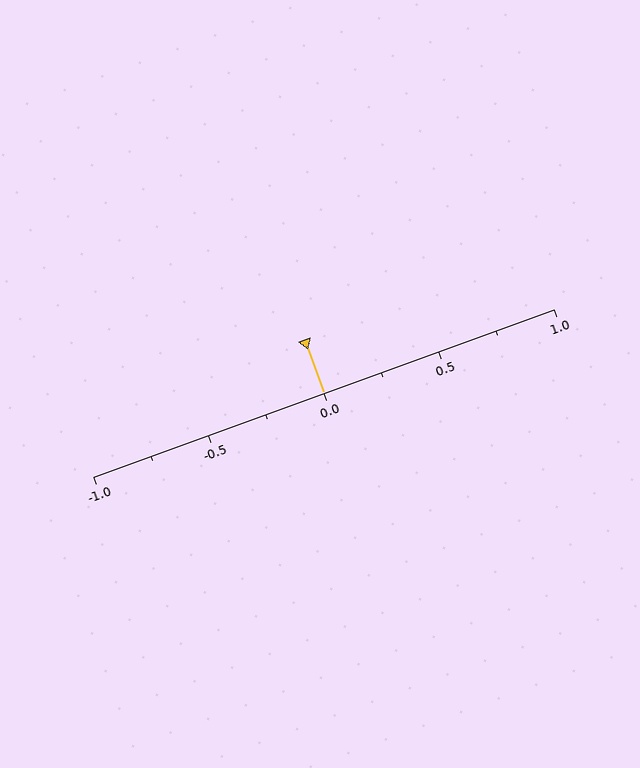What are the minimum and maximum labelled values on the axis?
The axis runs from -1.0 to 1.0.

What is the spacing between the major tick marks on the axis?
The major ticks are spaced 0.5 apart.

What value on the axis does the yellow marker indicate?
The marker indicates approximately 0.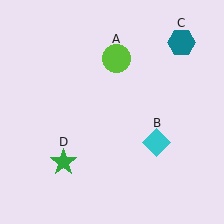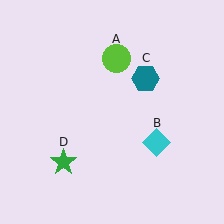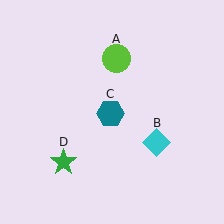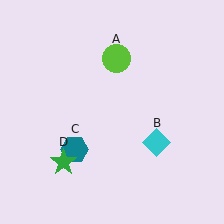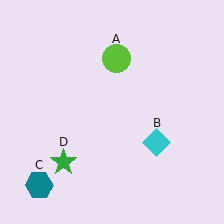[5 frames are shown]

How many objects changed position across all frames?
1 object changed position: teal hexagon (object C).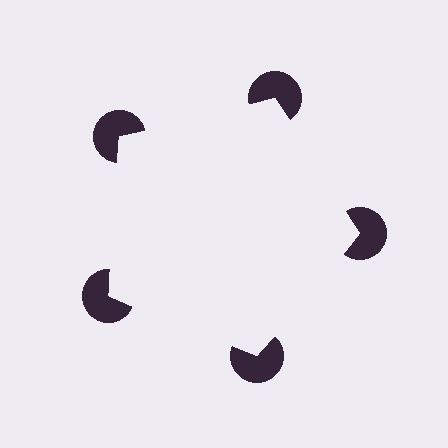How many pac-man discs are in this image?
There are 5 — one at each vertex of the illusory pentagon.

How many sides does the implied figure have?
5 sides.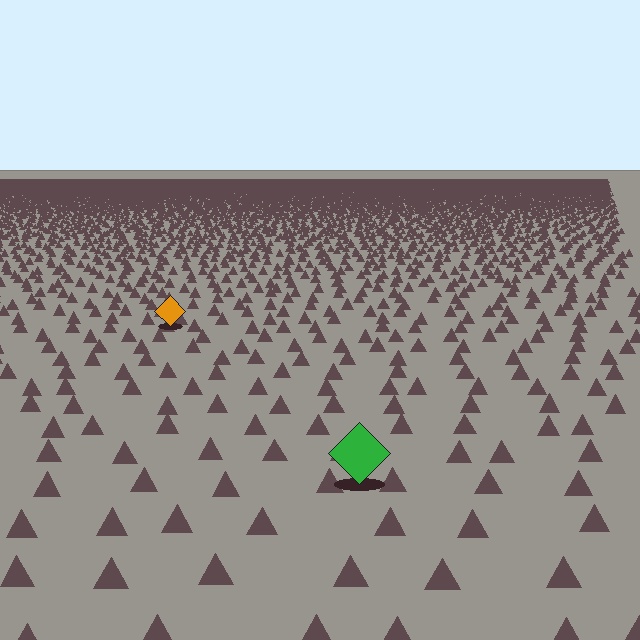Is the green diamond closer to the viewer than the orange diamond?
Yes. The green diamond is closer — you can tell from the texture gradient: the ground texture is coarser near it.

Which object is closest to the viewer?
The green diamond is closest. The texture marks near it are larger and more spread out.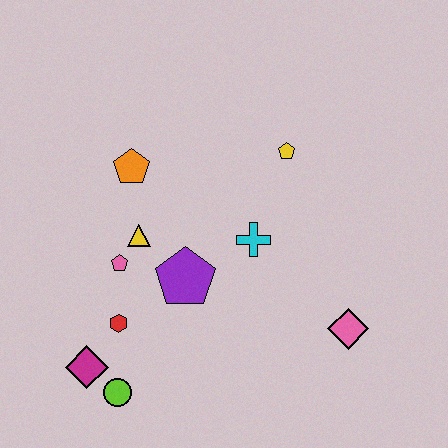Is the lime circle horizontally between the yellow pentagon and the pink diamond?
No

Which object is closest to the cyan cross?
The purple pentagon is closest to the cyan cross.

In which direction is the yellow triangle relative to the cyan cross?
The yellow triangle is to the left of the cyan cross.